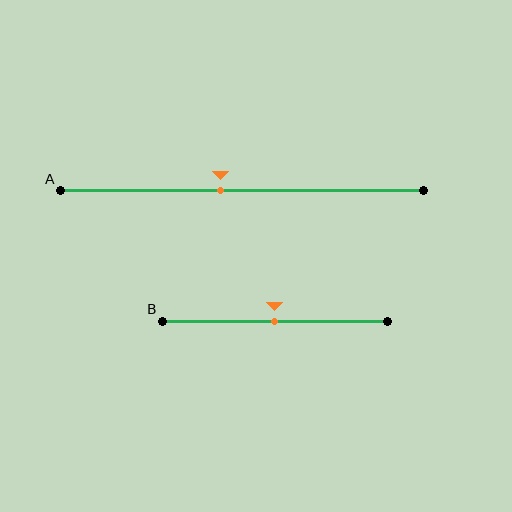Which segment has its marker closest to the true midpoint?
Segment B has its marker closest to the true midpoint.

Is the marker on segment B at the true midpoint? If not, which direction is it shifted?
Yes, the marker on segment B is at the true midpoint.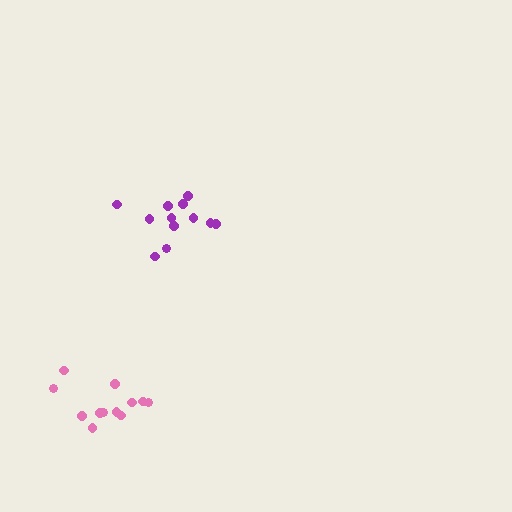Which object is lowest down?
The pink cluster is bottommost.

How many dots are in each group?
Group 1: 12 dots, Group 2: 13 dots (25 total).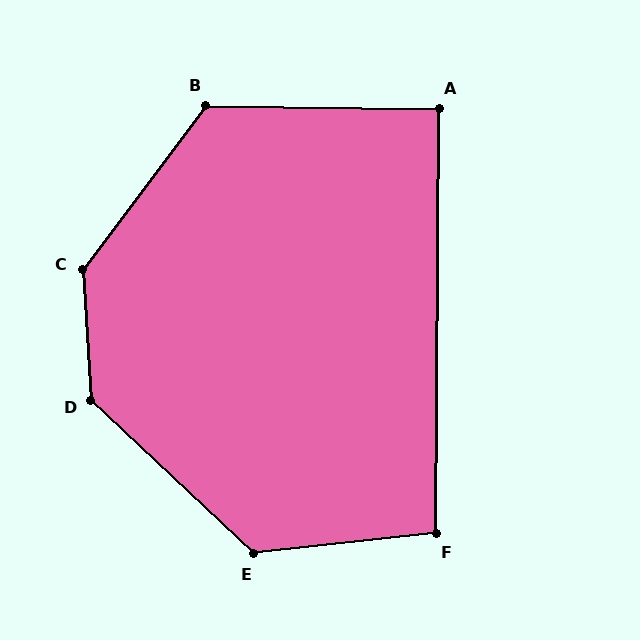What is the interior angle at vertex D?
Approximately 137 degrees (obtuse).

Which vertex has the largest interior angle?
C, at approximately 139 degrees.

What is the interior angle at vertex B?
Approximately 126 degrees (obtuse).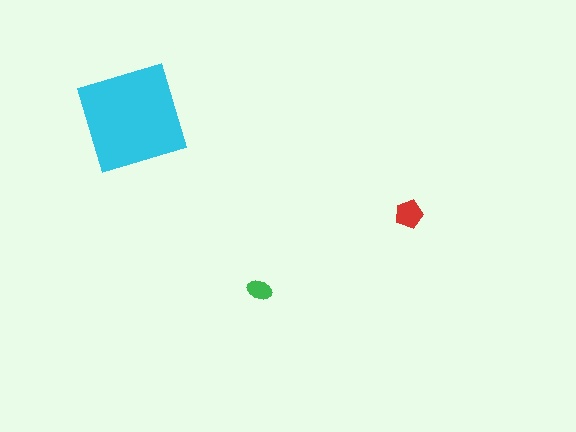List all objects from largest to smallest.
The cyan diamond, the red pentagon, the green ellipse.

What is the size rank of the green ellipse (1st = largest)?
3rd.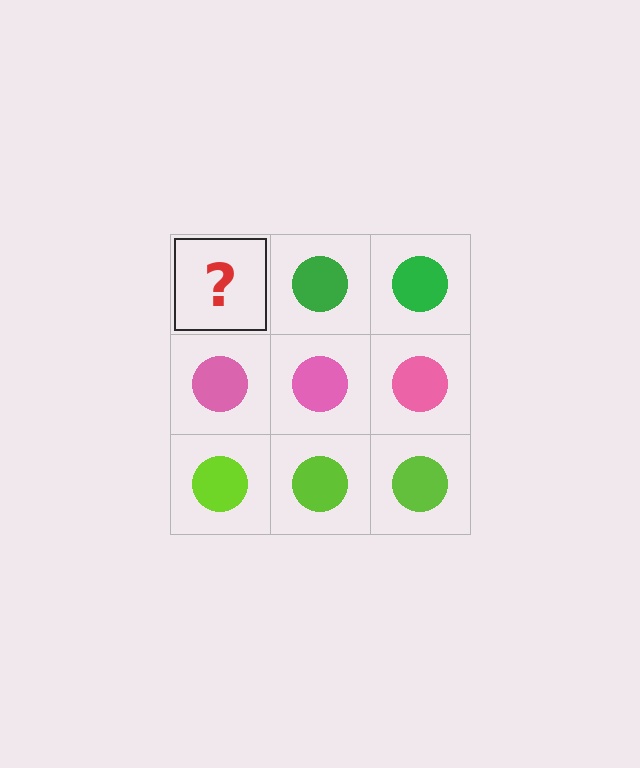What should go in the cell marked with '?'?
The missing cell should contain a green circle.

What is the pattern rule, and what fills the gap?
The rule is that each row has a consistent color. The gap should be filled with a green circle.